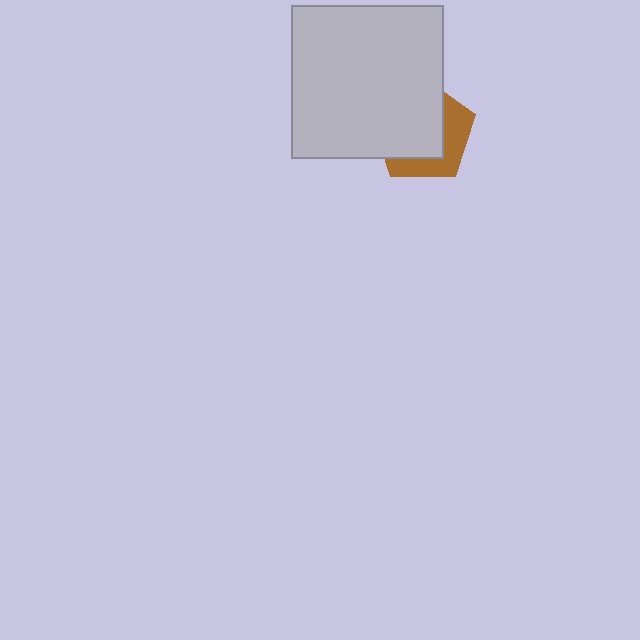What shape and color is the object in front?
The object in front is a light gray square.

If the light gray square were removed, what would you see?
You would see the complete brown pentagon.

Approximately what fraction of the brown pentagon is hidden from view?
Roughly 62% of the brown pentagon is hidden behind the light gray square.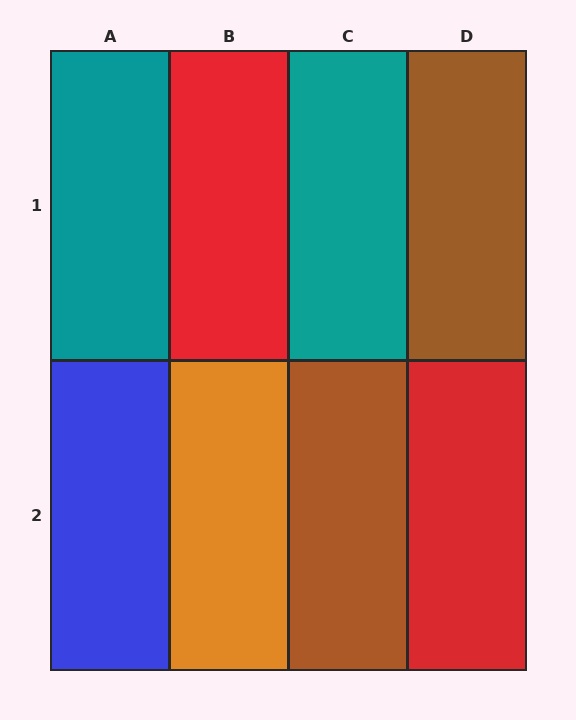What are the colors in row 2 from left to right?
Blue, orange, brown, red.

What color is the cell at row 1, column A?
Teal.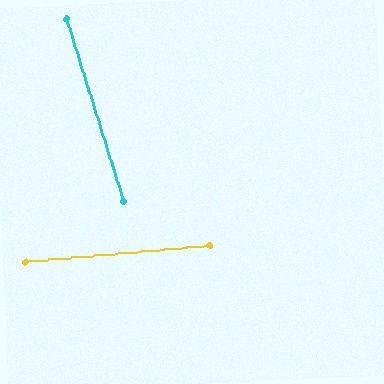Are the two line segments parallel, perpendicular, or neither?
Neither parallel nor perpendicular — they differ by about 78°.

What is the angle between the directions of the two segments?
Approximately 78 degrees.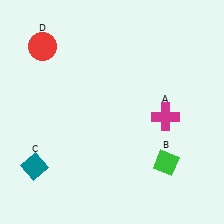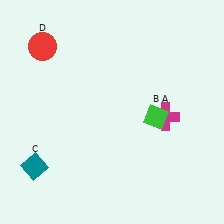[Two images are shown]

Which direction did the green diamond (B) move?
The green diamond (B) moved up.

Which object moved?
The green diamond (B) moved up.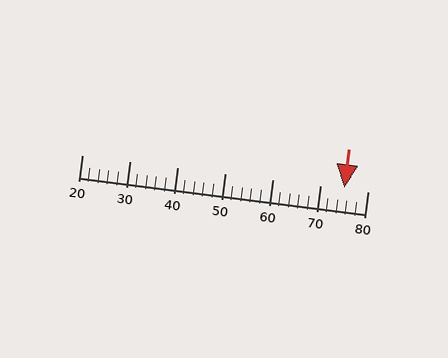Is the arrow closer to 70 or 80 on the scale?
The arrow is closer to 80.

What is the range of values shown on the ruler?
The ruler shows values from 20 to 80.